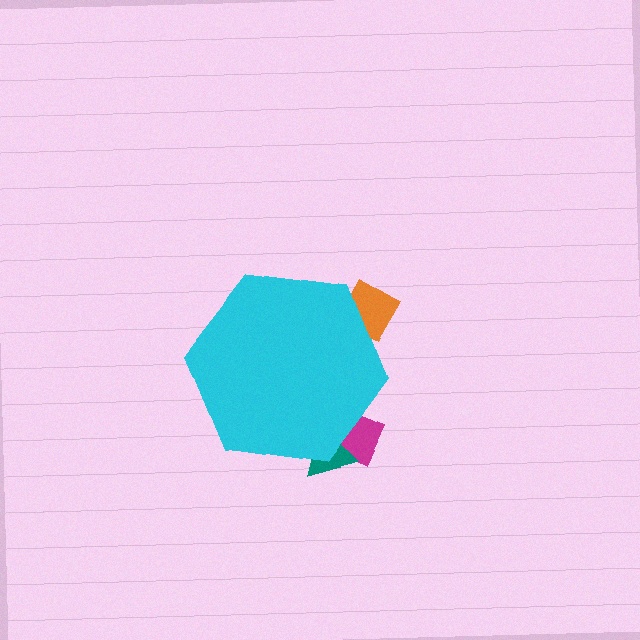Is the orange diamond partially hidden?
Yes, the orange diamond is partially hidden behind the cyan hexagon.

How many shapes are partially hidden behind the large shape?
3 shapes are partially hidden.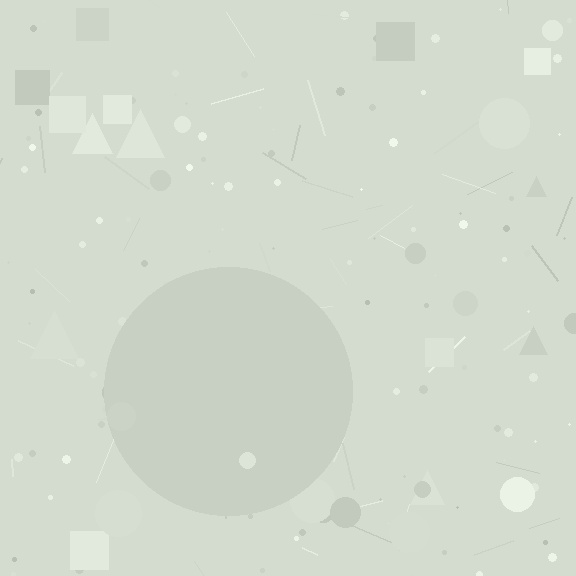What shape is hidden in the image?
A circle is hidden in the image.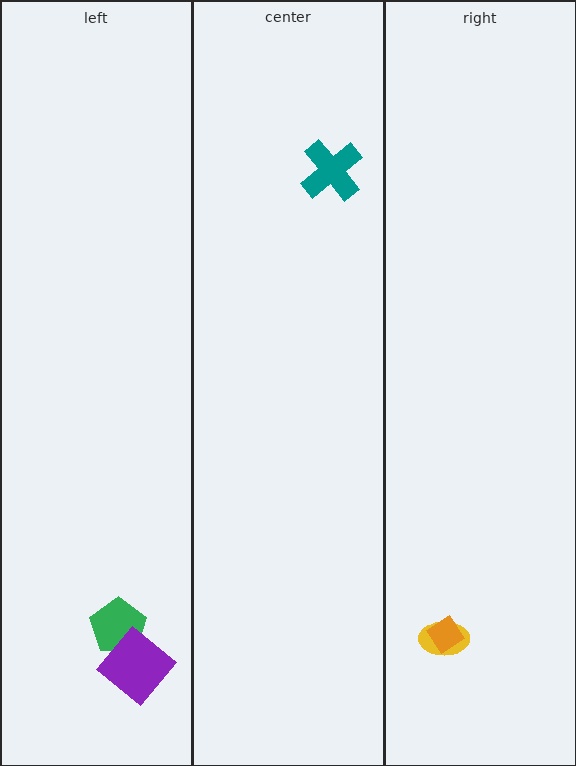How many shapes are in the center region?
1.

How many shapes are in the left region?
2.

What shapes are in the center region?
The teal cross.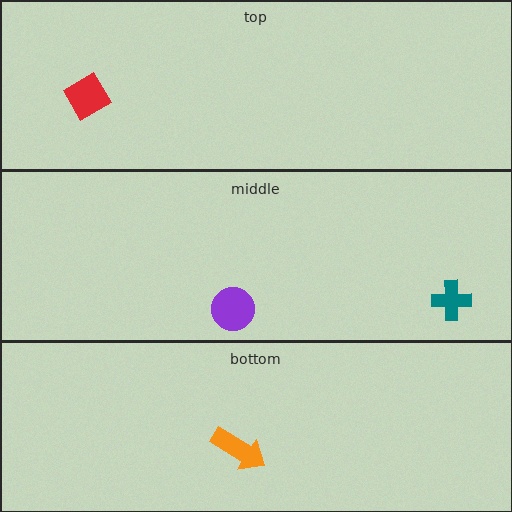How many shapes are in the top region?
1.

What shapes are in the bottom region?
The orange arrow.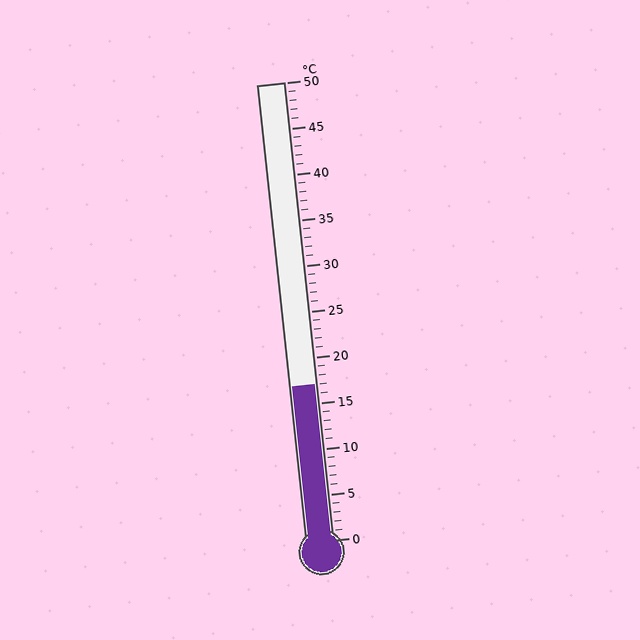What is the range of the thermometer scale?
The thermometer scale ranges from 0°C to 50°C.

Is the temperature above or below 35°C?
The temperature is below 35°C.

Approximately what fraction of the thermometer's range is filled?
The thermometer is filled to approximately 35% of its range.